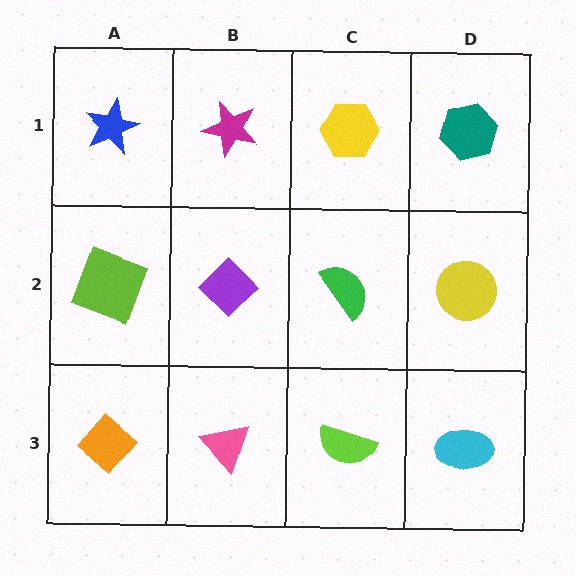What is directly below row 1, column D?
A yellow circle.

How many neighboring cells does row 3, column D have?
2.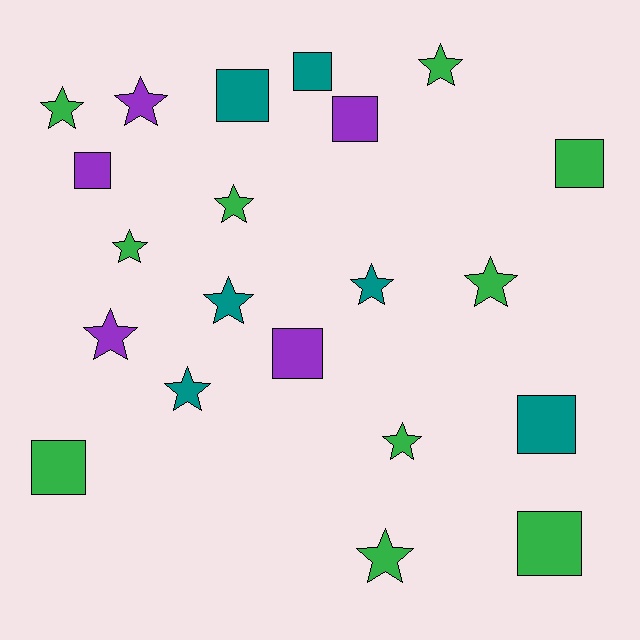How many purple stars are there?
There are 2 purple stars.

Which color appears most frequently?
Green, with 10 objects.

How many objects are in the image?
There are 21 objects.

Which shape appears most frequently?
Star, with 12 objects.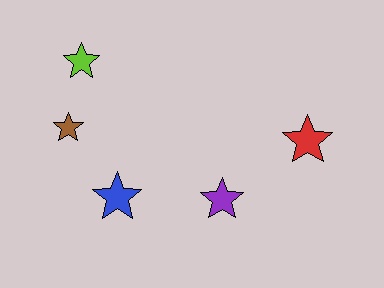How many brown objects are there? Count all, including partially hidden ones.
There is 1 brown object.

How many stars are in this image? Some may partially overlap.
There are 5 stars.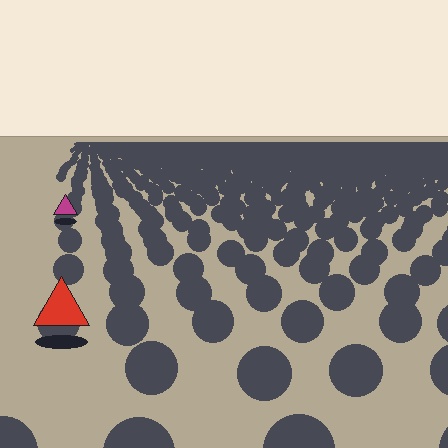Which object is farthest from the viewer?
The magenta triangle is farthest from the viewer. It appears smaller and the ground texture around it is denser.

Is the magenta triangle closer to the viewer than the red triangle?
No. The red triangle is closer — you can tell from the texture gradient: the ground texture is coarser near it.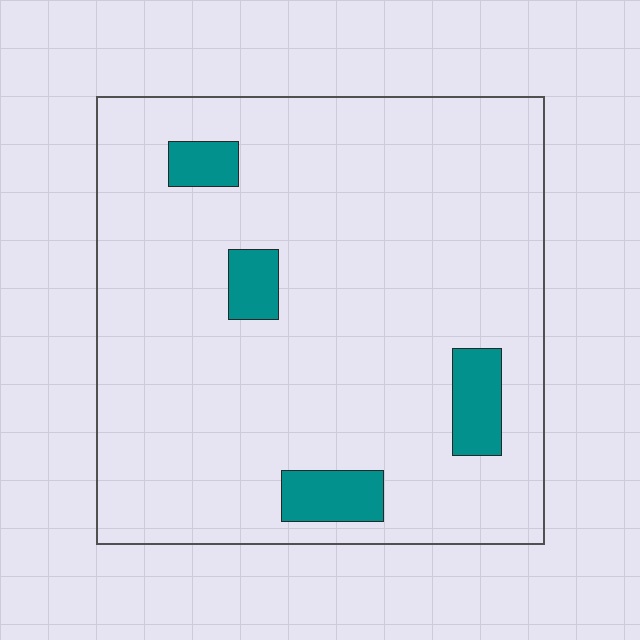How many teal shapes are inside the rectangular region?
4.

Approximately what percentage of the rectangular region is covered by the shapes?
Approximately 10%.